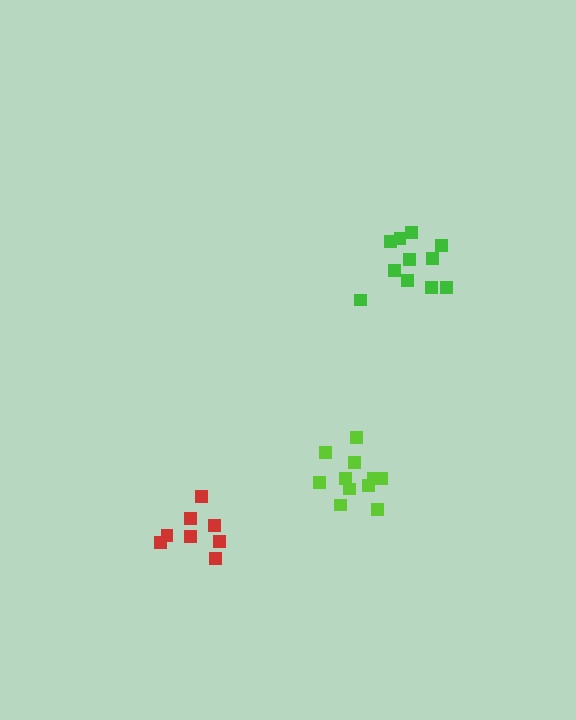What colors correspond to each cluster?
The clusters are colored: green, lime, red.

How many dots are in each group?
Group 1: 12 dots, Group 2: 11 dots, Group 3: 8 dots (31 total).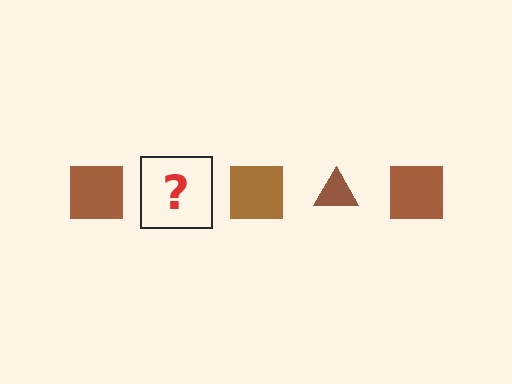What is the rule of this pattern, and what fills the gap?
The rule is that the pattern cycles through square, triangle shapes in brown. The gap should be filled with a brown triangle.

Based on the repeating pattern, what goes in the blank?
The blank should be a brown triangle.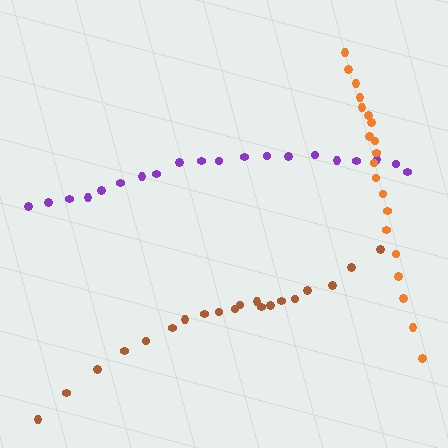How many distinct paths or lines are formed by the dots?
There are 3 distinct paths.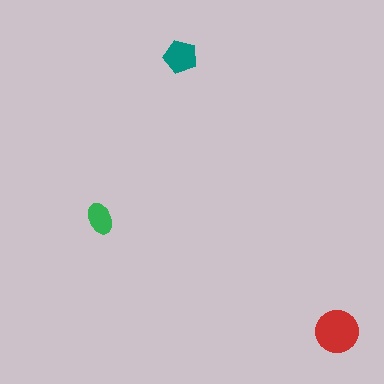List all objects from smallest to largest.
The green ellipse, the teal pentagon, the red circle.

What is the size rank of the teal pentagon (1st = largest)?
2nd.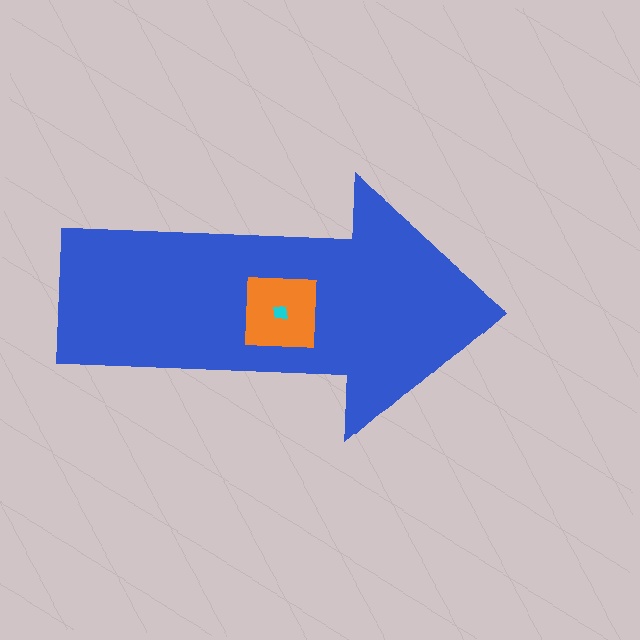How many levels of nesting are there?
3.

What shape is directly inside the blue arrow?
The orange square.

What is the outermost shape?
The blue arrow.